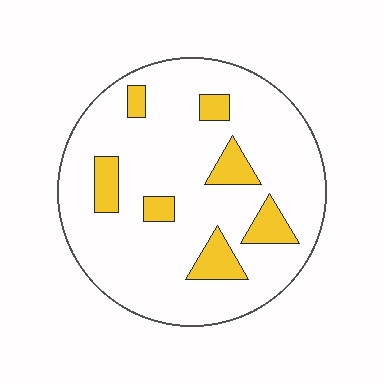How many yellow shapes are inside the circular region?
7.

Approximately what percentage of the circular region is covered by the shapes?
Approximately 15%.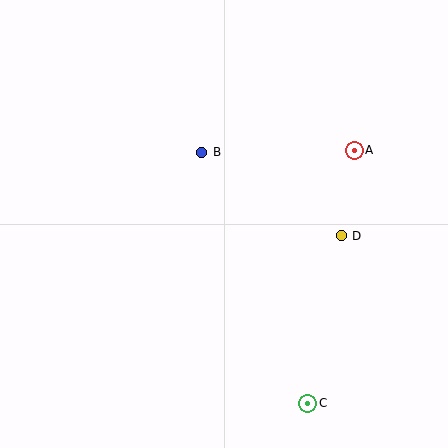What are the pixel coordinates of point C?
Point C is at (308, 403).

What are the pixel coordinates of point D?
Point D is at (341, 236).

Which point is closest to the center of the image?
Point B at (202, 152) is closest to the center.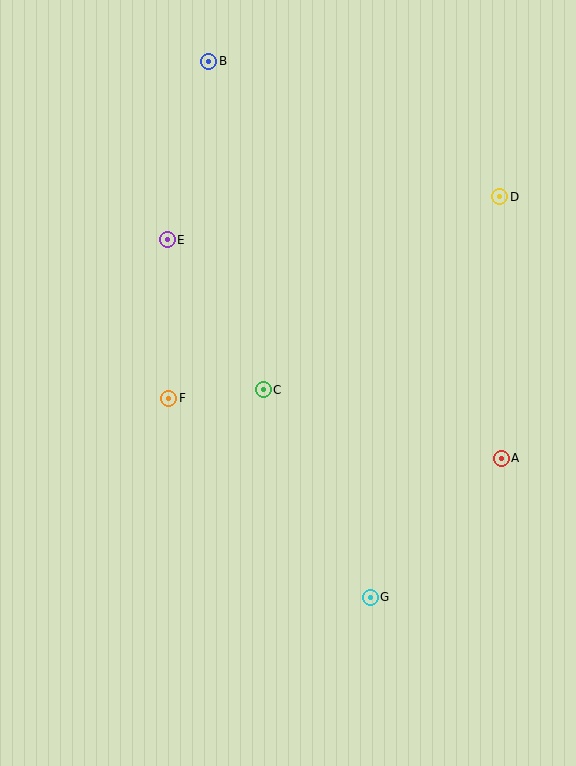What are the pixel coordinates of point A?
Point A is at (501, 458).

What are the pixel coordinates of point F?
Point F is at (169, 398).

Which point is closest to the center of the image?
Point C at (263, 390) is closest to the center.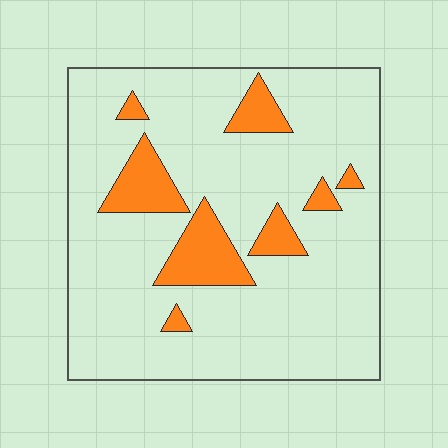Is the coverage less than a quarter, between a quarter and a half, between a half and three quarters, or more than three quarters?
Less than a quarter.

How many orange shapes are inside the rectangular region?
8.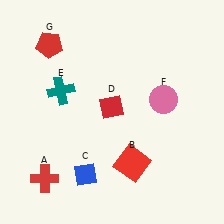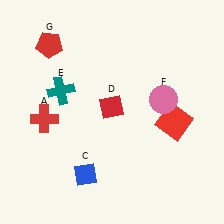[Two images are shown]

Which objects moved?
The objects that moved are: the red cross (A), the red square (B).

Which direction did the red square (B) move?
The red square (B) moved right.